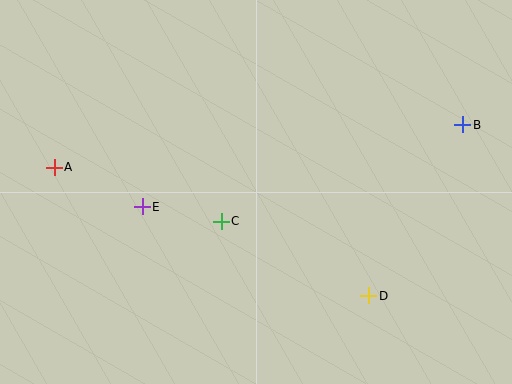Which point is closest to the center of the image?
Point C at (221, 221) is closest to the center.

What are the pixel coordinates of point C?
Point C is at (221, 221).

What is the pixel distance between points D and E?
The distance between D and E is 243 pixels.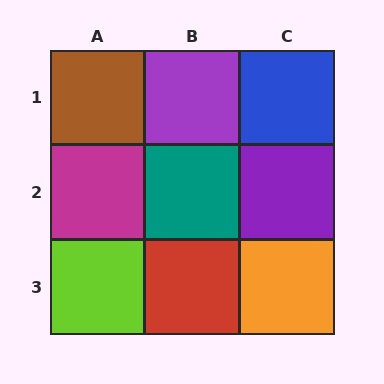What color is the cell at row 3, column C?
Orange.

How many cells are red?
1 cell is red.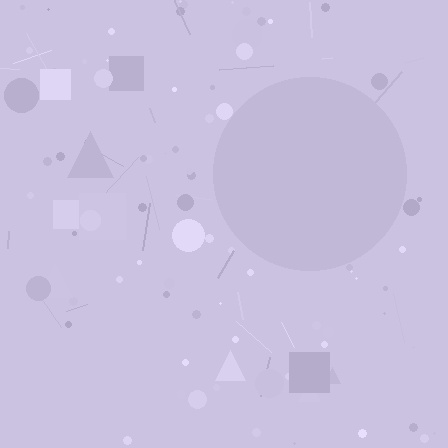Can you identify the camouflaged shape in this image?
The camouflaged shape is a circle.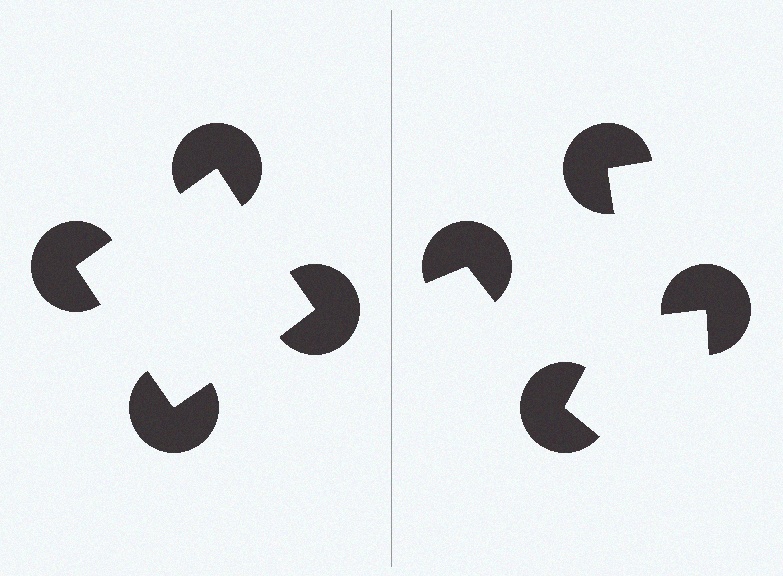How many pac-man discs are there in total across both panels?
8 — 4 on each side.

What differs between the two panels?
The pac-man discs are positioned identically on both sides; only the wedge orientations differ. On the left they align to a square; on the right they are misaligned.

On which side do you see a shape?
An illusory square appears on the left side. On the right side the wedge cuts are rotated, so no coherent shape forms.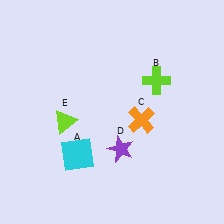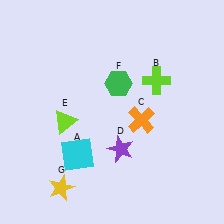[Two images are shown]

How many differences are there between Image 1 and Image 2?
There are 2 differences between the two images.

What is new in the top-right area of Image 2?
A green hexagon (F) was added in the top-right area of Image 2.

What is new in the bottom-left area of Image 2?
A yellow star (G) was added in the bottom-left area of Image 2.